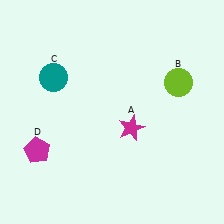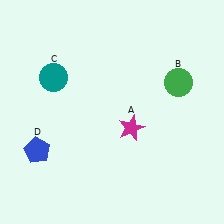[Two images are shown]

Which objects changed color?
B changed from lime to green. D changed from magenta to blue.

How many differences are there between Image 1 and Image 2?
There are 2 differences between the two images.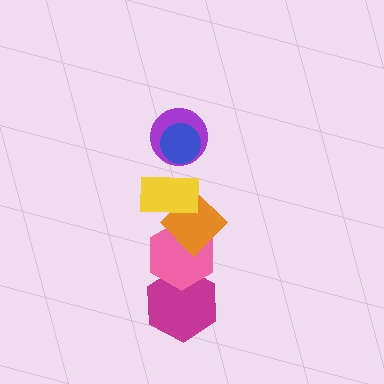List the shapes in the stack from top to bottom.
From top to bottom: the blue circle, the purple circle, the yellow rectangle, the orange diamond, the pink hexagon, the magenta hexagon.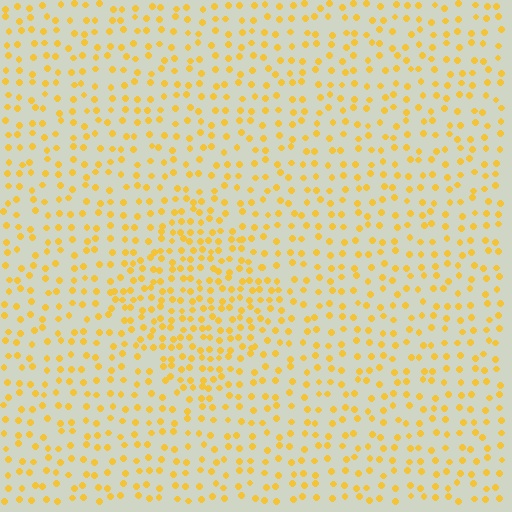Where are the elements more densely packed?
The elements are more densely packed inside the diamond boundary.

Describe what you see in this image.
The image contains small yellow elements arranged at two different densities. A diamond-shaped region is visible where the elements are more densely packed than the surrounding area.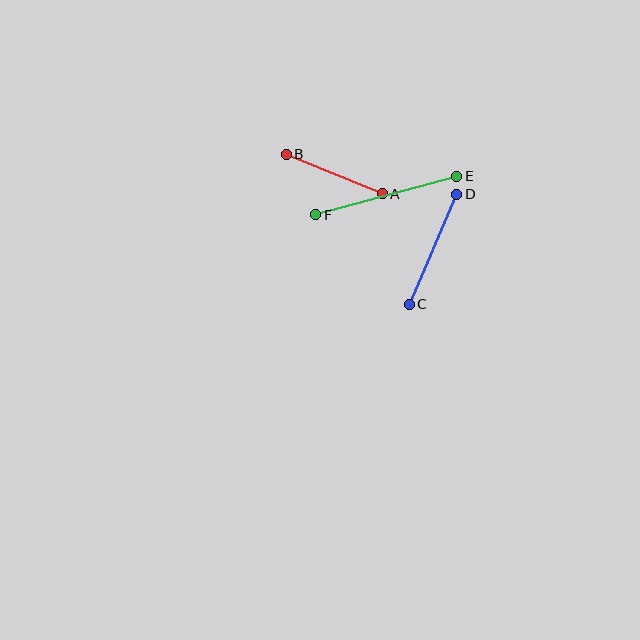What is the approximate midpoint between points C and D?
The midpoint is at approximately (433, 249) pixels.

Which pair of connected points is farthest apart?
Points E and F are farthest apart.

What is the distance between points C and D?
The distance is approximately 120 pixels.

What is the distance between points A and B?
The distance is approximately 104 pixels.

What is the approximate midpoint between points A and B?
The midpoint is at approximately (334, 174) pixels.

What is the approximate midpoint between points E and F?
The midpoint is at approximately (386, 195) pixels.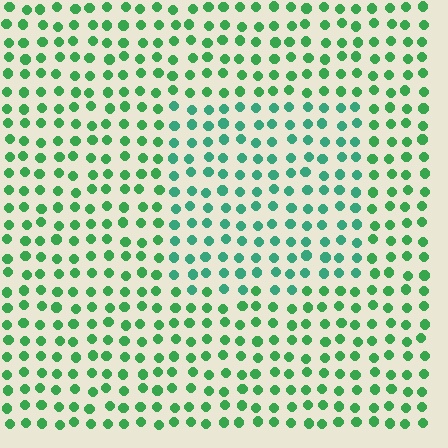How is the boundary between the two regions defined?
The boundary is defined purely by a slight shift in hue (about 26 degrees). Spacing, size, and orientation are identical on both sides.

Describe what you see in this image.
The image is filled with small green elements in a uniform arrangement. A rectangle-shaped region is visible where the elements are tinted to a slightly different hue, forming a subtle color boundary.